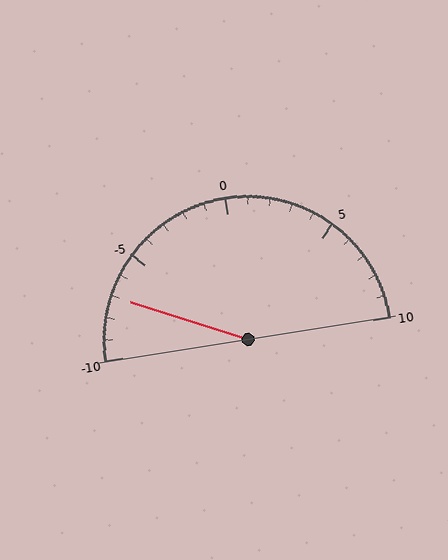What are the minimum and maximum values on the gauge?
The gauge ranges from -10 to 10.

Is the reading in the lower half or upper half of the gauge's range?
The reading is in the lower half of the range (-10 to 10).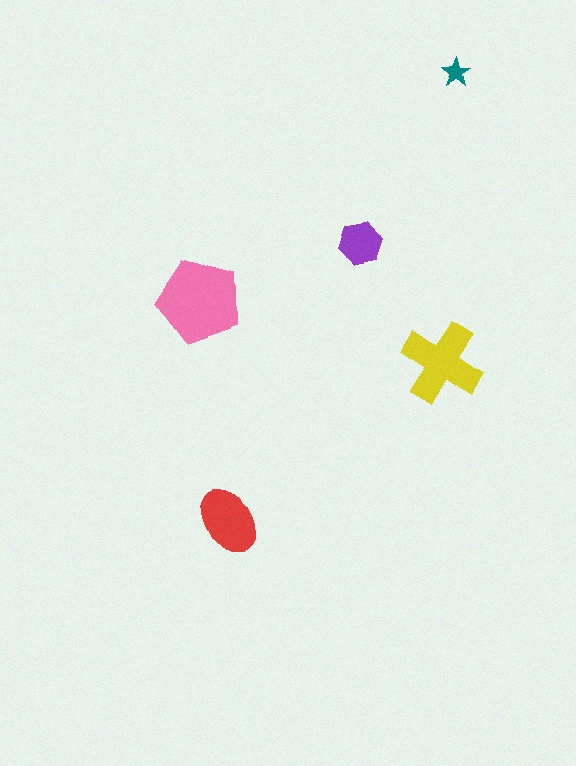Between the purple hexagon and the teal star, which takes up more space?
The purple hexagon.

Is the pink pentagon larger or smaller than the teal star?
Larger.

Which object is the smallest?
The teal star.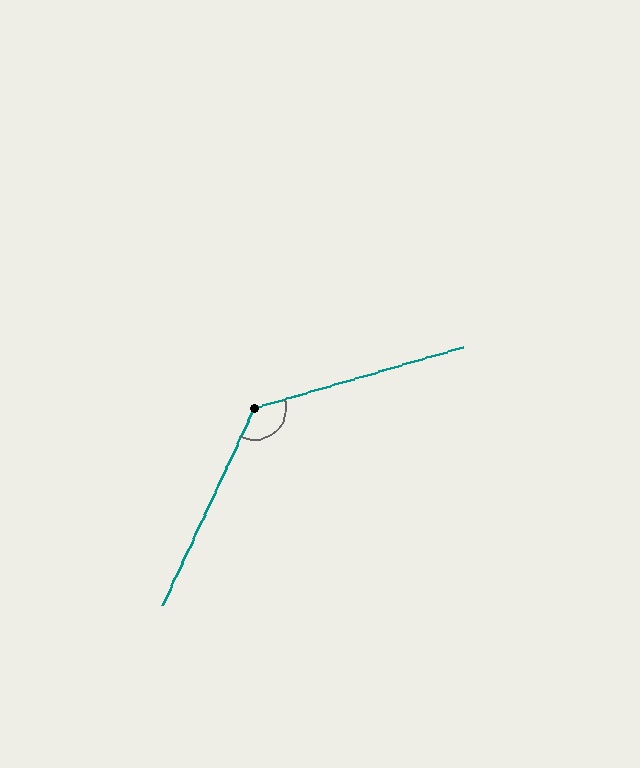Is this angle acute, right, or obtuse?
It is obtuse.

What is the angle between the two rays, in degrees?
Approximately 131 degrees.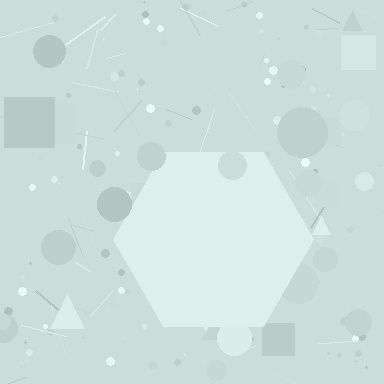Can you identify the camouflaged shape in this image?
The camouflaged shape is a hexagon.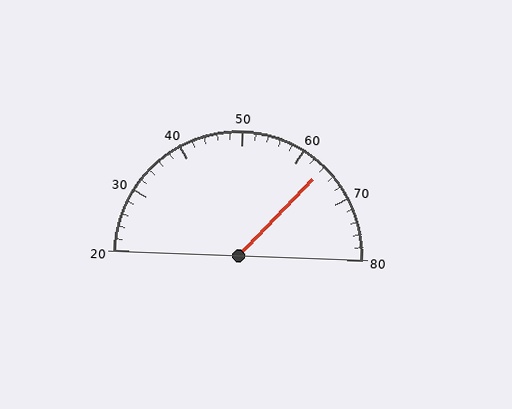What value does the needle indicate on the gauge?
The needle indicates approximately 64.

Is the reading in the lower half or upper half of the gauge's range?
The reading is in the upper half of the range (20 to 80).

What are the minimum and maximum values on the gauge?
The gauge ranges from 20 to 80.